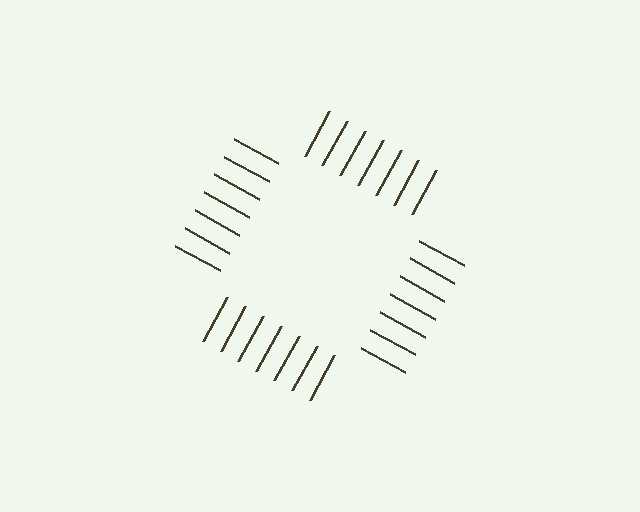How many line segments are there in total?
28 — 7 along each of the 4 edges.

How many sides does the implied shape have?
4 sides — the line-ends trace a square.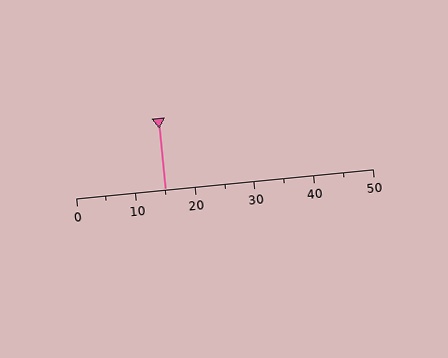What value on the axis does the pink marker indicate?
The marker indicates approximately 15.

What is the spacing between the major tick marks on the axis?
The major ticks are spaced 10 apart.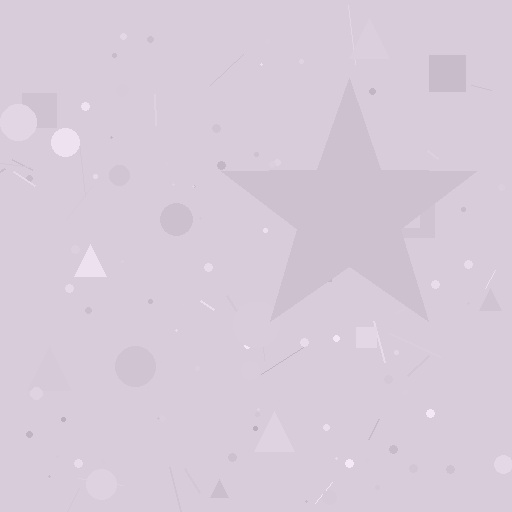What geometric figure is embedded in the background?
A star is embedded in the background.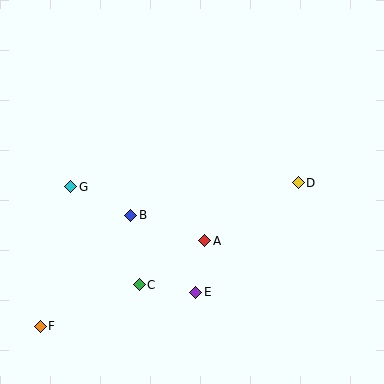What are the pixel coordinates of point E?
Point E is at (196, 292).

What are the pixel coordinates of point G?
Point G is at (71, 187).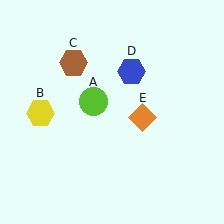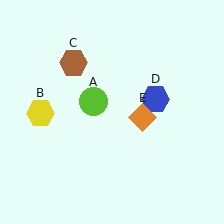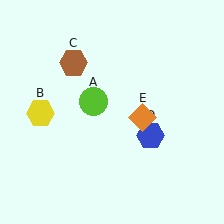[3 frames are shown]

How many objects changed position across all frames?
1 object changed position: blue hexagon (object D).